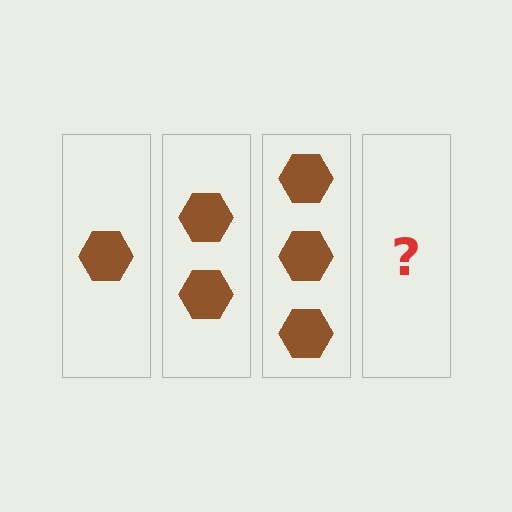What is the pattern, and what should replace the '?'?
The pattern is that each step adds one more hexagon. The '?' should be 4 hexagons.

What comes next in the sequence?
The next element should be 4 hexagons.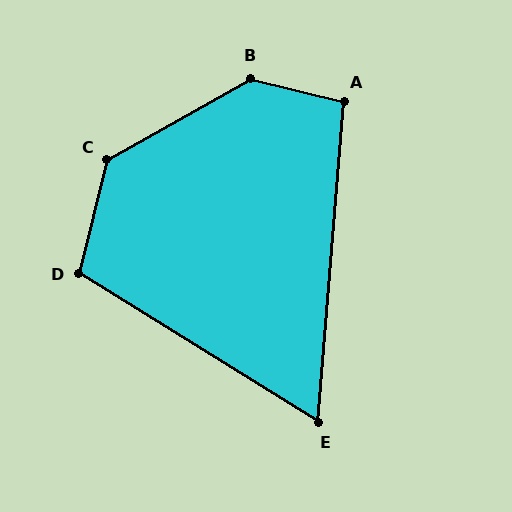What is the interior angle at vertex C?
Approximately 133 degrees (obtuse).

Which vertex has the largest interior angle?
B, at approximately 136 degrees.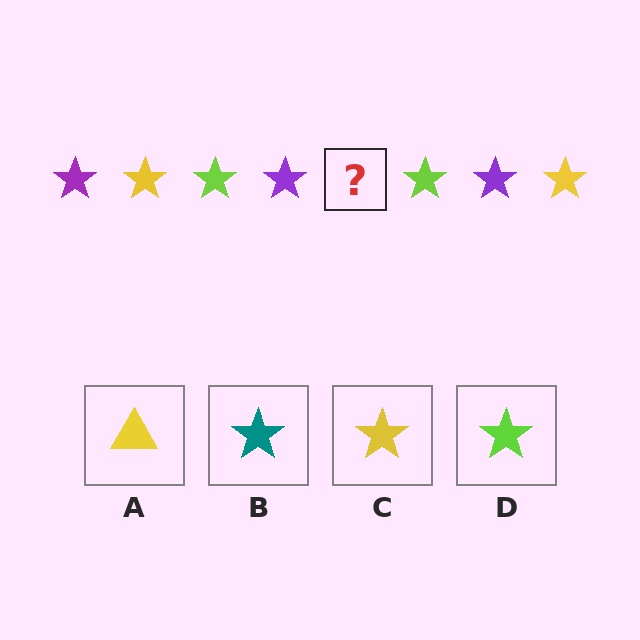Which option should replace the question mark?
Option C.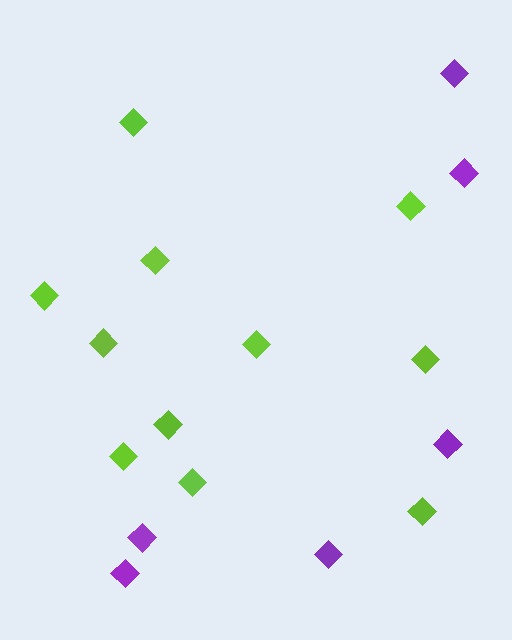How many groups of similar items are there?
There are 2 groups: one group of purple diamonds (6) and one group of lime diamonds (11).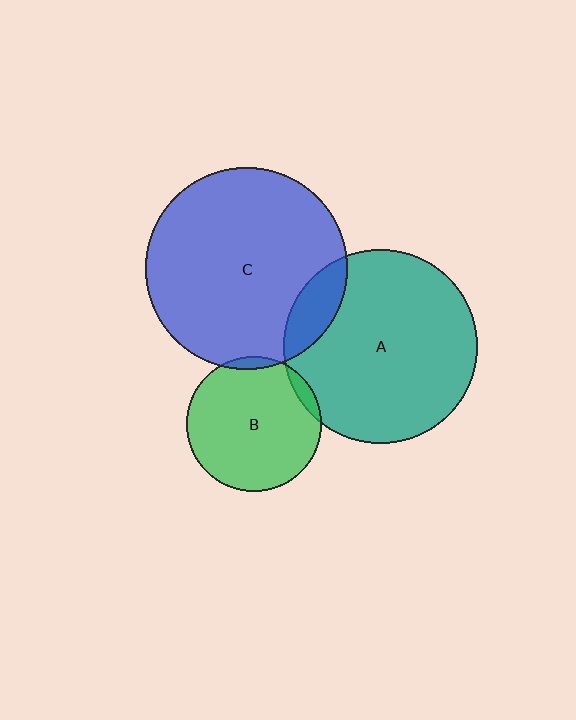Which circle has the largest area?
Circle C (blue).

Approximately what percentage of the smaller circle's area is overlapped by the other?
Approximately 5%.